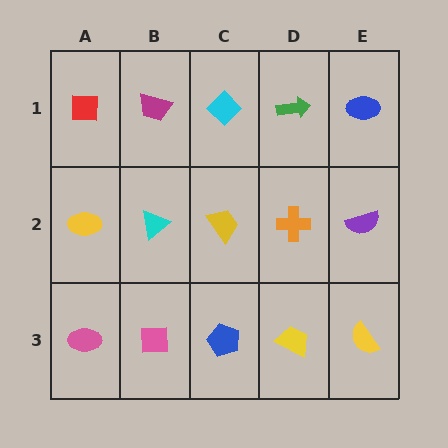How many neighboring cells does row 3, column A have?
2.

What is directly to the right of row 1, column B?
A cyan diamond.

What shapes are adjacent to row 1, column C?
A yellow trapezoid (row 2, column C), a magenta trapezoid (row 1, column B), a green arrow (row 1, column D).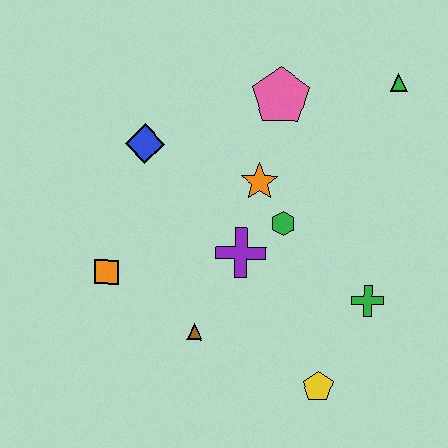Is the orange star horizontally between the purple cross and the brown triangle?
No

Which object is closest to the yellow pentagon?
The green cross is closest to the yellow pentagon.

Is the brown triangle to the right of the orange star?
No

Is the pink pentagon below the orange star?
No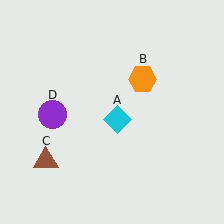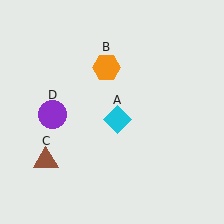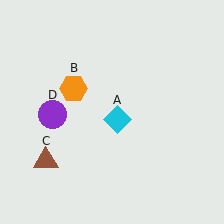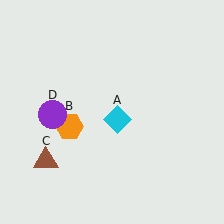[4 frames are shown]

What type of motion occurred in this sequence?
The orange hexagon (object B) rotated counterclockwise around the center of the scene.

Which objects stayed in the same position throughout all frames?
Cyan diamond (object A) and brown triangle (object C) and purple circle (object D) remained stationary.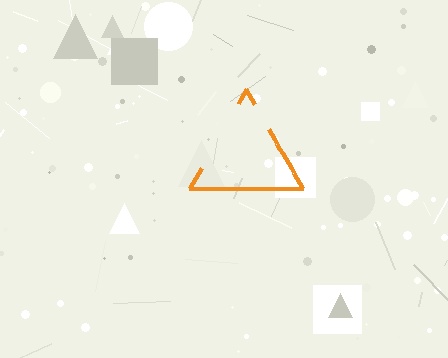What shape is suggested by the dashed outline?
The dashed outline suggests a triangle.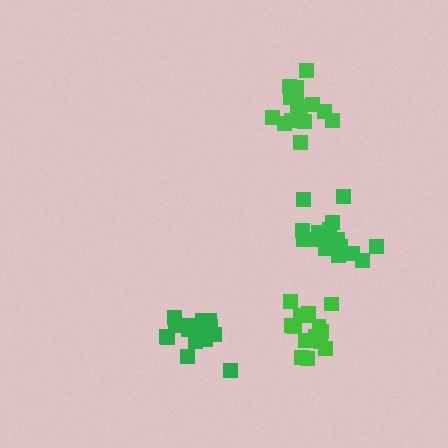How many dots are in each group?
Group 1: 19 dots, Group 2: 18 dots, Group 3: 15 dots, Group 4: 15 dots (67 total).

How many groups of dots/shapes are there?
There are 4 groups.